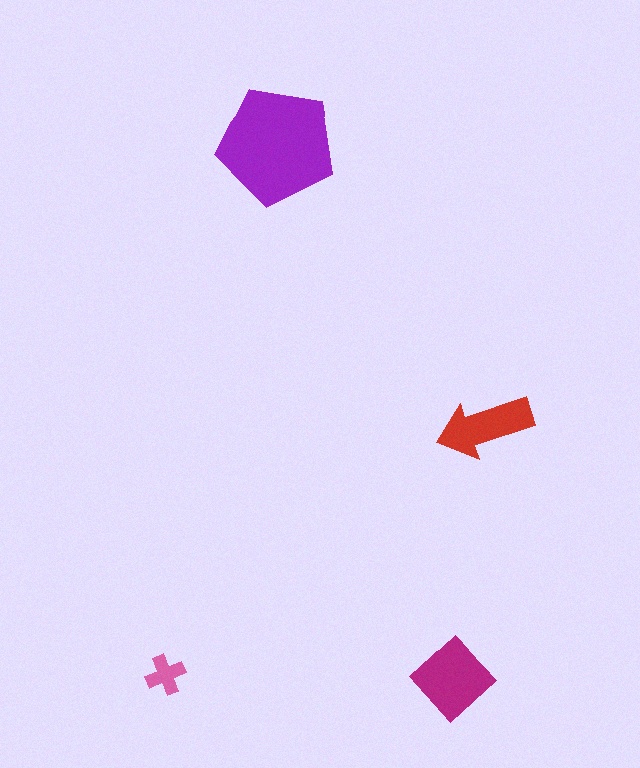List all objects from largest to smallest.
The purple pentagon, the magenta diamond, the red arrow, the pink cross.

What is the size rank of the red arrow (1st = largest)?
3rd.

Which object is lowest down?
The magenta diamond is bottommost.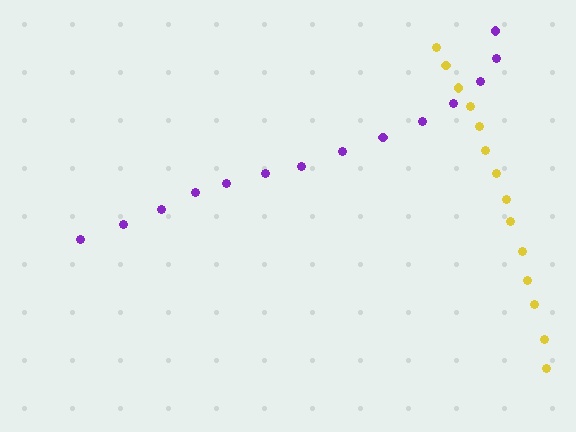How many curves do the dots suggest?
There are 2 distinct paths.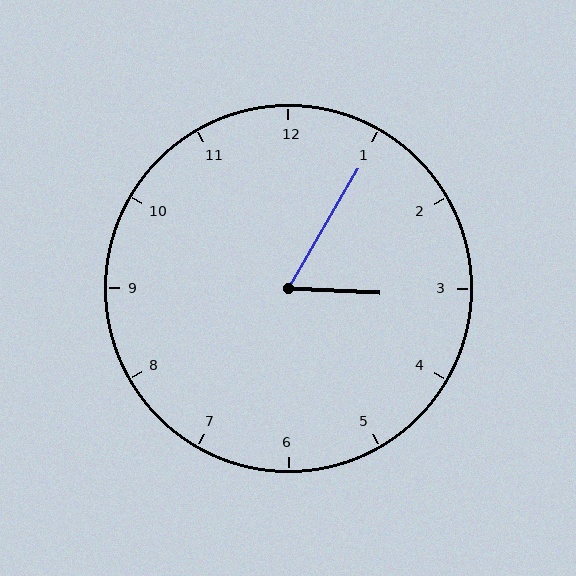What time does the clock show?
3:05.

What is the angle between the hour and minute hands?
Approximately 62 degrees.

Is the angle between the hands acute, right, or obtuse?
It is acute.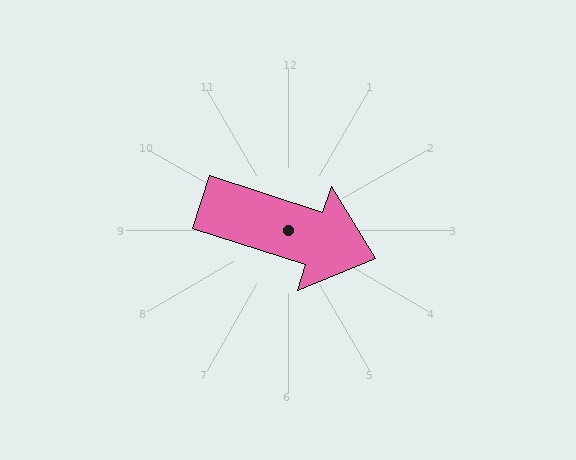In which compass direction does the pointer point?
East.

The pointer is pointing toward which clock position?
Roughly 4 o'clock.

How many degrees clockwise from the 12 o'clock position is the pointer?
Approximately 108 degrees.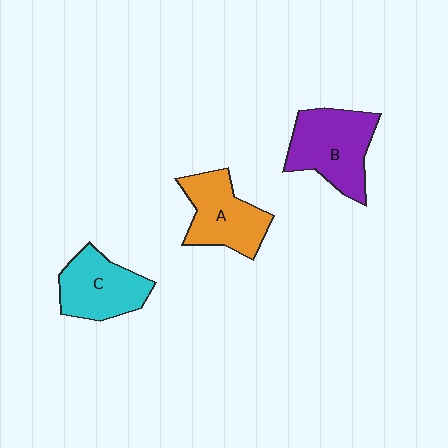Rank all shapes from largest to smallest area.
From largest to smallest: B (purple), A (orange), C (cyan).